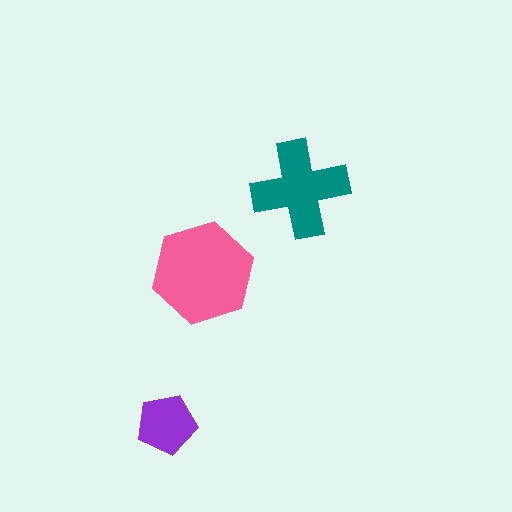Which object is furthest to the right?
The teal cross is rightmost.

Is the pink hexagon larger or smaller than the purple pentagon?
Larger.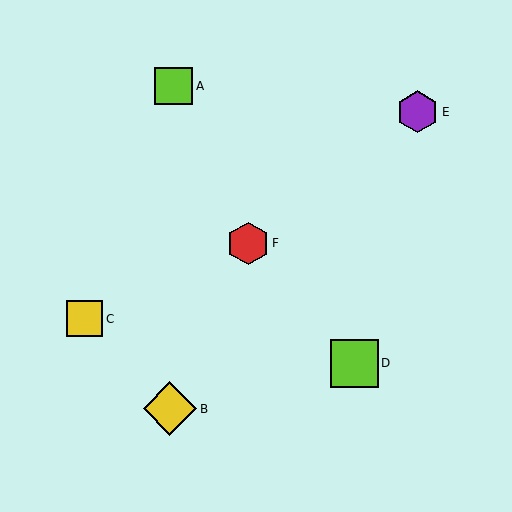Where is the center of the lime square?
The center of the lime square is at (354, 363).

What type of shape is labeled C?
Shape C is a yellow square.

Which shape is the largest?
The yellow diamond (labeled B) is the largest.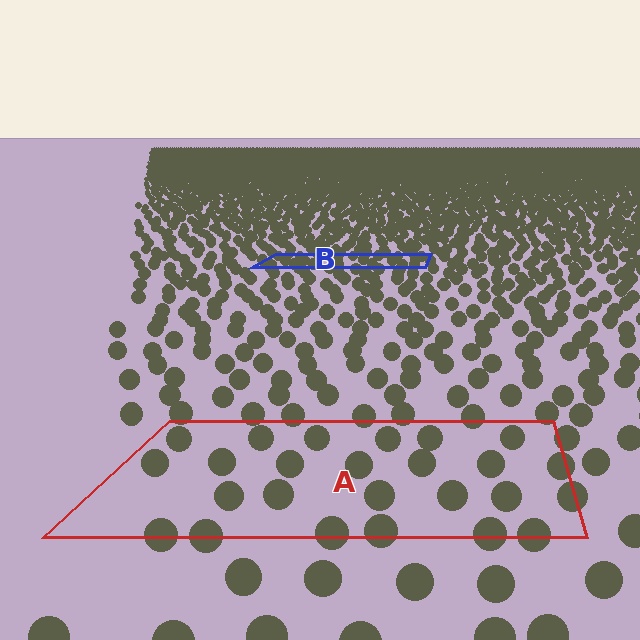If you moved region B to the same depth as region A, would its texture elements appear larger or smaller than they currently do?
They would appear larger. At a closer depth, the same texture elements are projected at a bigger on-screen size.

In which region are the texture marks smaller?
The texture marks are smaller in region B, because it is farther away.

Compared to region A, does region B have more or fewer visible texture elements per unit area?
Region B has more texture elements per unit area — they are packed more densely because it is farther away.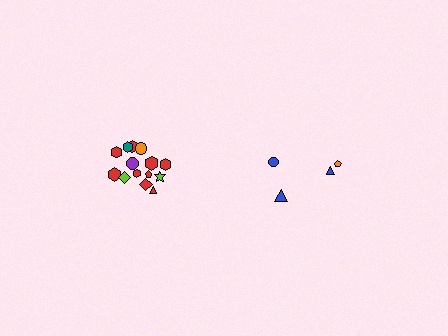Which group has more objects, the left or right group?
The left group.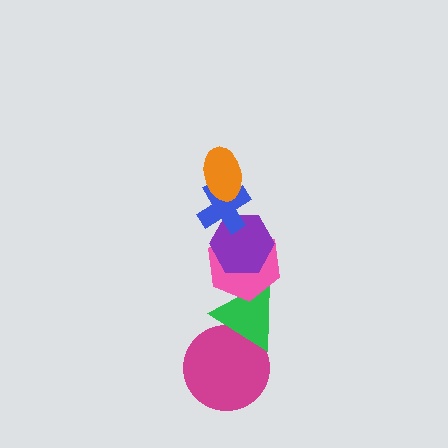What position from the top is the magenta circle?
The magenta circle is 6th from the top.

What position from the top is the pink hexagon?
The pink hexagon is 4th from the top.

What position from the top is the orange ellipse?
The orange ellipse is 1st from the top.